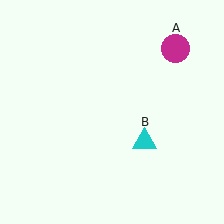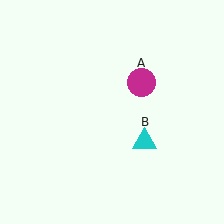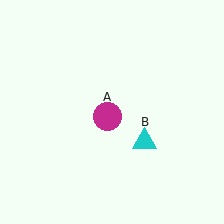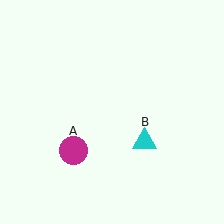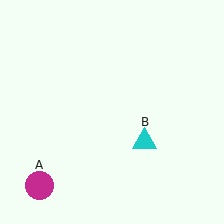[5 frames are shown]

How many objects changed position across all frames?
1 object changed position: magenta circle (object A).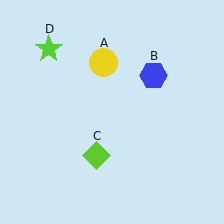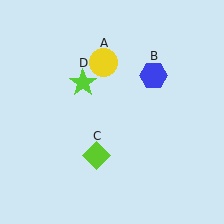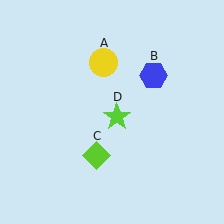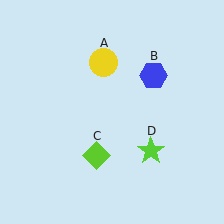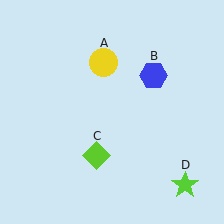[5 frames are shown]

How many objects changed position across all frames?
1 object changed position: lime star (object D).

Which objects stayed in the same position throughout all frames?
Yellow circle (object A) and blue hexagon (object B) and lime diamond (object C) remained stationary.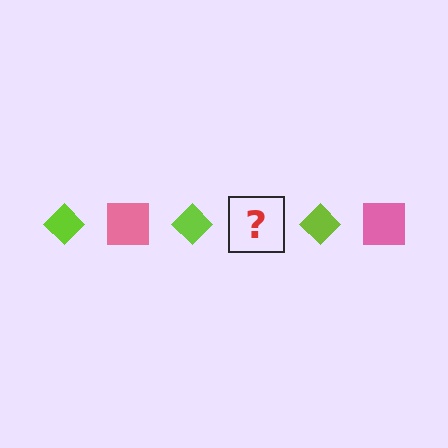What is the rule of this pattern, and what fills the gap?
The rule is that the pattern alternates between lime diamond and pink square. The gap should be filled with a pink square.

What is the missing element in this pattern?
The missing element is a pink square.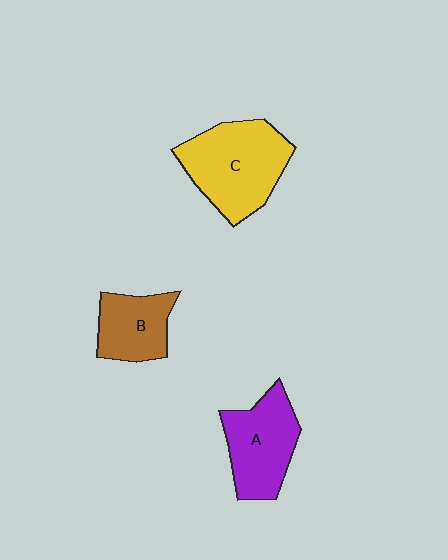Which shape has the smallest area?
Shape B (brown).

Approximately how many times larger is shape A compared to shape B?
Approximately 1.3 times.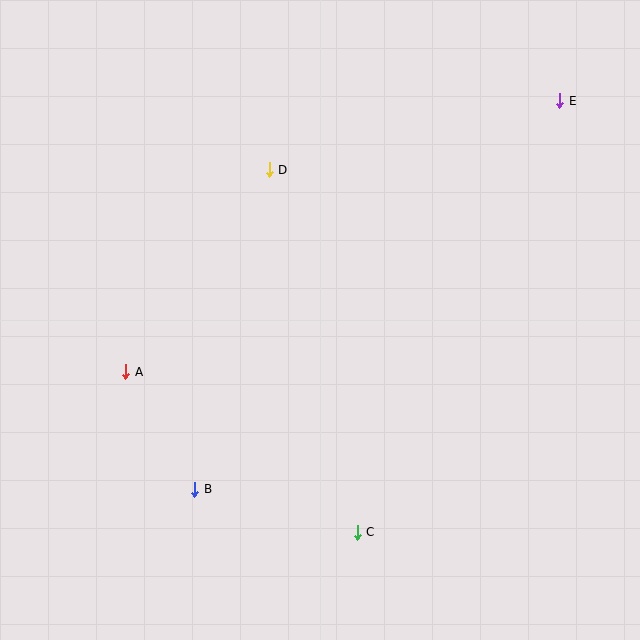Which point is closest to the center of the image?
Point D at (269, 170) is closest to the center.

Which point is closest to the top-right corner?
Point E is closest to the top-right corner.